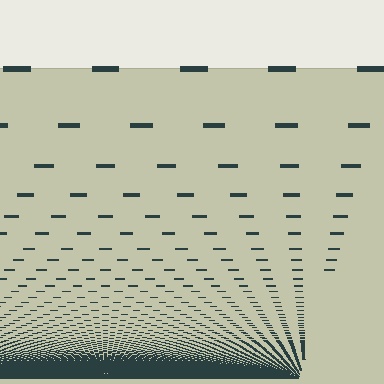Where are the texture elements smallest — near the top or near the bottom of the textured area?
Near the bottom.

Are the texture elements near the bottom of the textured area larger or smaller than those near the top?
Smaller. The gradient is inverted — elements near the bottom are smaller and denser.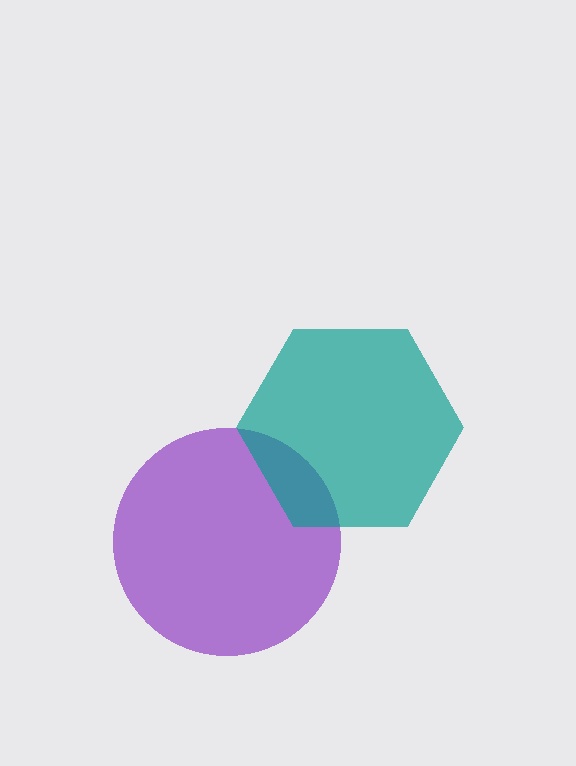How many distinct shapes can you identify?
There are 2 distinct shapes: a purple circle, a teal hexagon.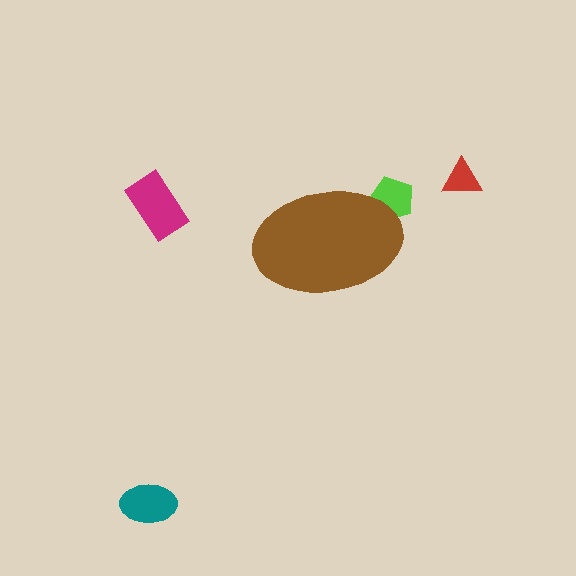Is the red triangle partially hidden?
No, the red triangle is fully visible.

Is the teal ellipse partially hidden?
No, the teal ellipse is fully visible.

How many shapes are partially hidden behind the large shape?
1 shape is partially hidden.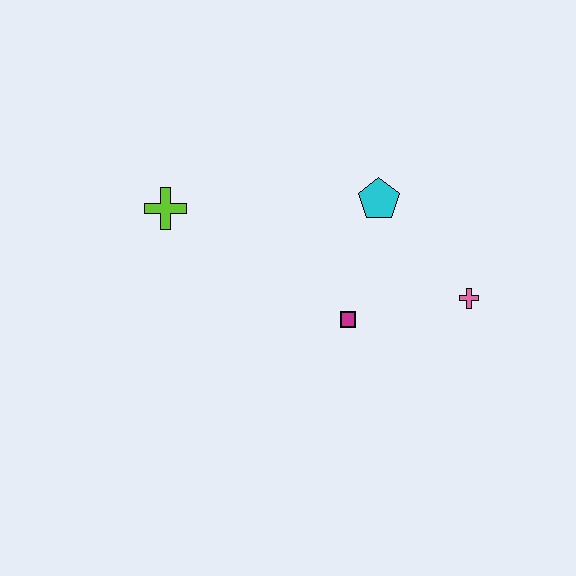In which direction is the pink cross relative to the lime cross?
The pink cross is to the right of the lime cross.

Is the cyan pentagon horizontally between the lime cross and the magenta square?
No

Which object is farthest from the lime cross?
The pink cross is farthest from the lime cross.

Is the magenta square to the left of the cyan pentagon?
Yes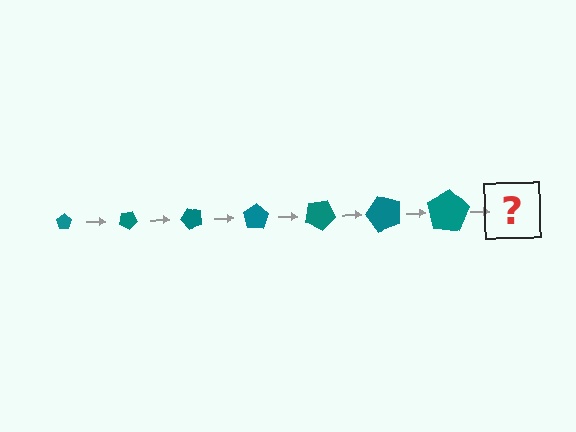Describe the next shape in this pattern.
It should be a pentagon, larger than the previous one and rotated 175 degrees from the start.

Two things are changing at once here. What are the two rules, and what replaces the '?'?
The two rules are that the pentagon grows larger each step and it rotates 25 degrees each step. The '?' should be a pentagon, larger than the previous one and rotated 175 degrees from the start.